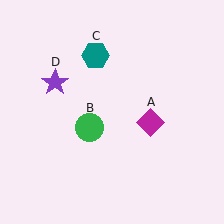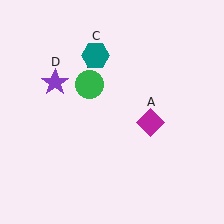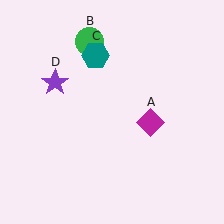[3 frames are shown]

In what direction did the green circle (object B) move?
The green circle (object B) moved up.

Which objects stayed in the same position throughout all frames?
Magenta diamond (object A) and teal hexagon (object C) and purple star (object D) remained stationary.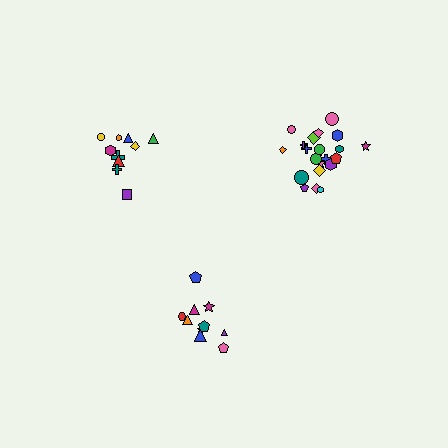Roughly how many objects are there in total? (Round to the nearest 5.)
Roughly 40 objects in total.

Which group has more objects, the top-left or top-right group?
The top-right group.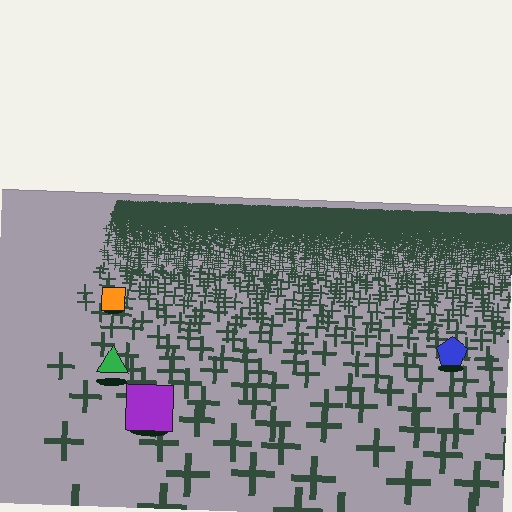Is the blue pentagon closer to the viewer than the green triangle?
No. The green triangle is closer — you can tell from the texture gradient: the ground texture is coarser near it.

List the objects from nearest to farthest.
From nearest to farthest: the purple square, the green triangle, the blue pentagon, the orange square.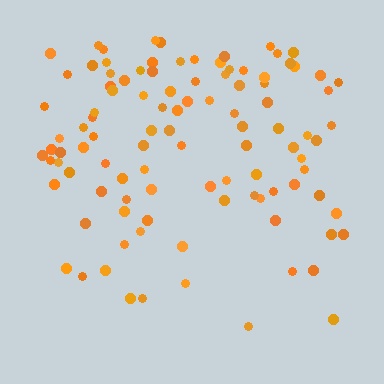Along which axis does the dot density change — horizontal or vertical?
Vertical.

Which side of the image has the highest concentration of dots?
The top.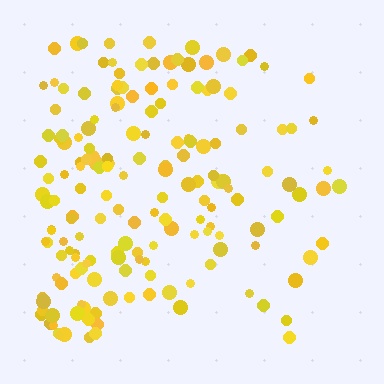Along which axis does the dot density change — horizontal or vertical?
Horizontal.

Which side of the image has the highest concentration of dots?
The left.